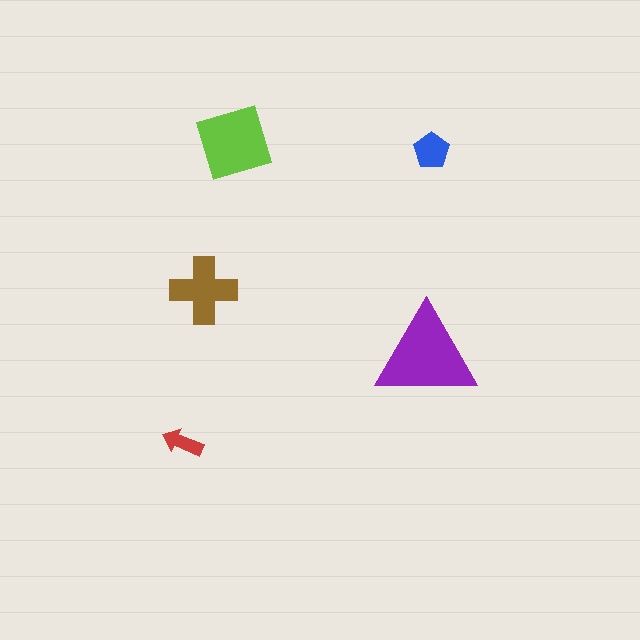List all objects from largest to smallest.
The purple triangle, the lime diamond, the brown cross, the blue pentagon, the red arrow.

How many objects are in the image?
There are 5 objects in the image.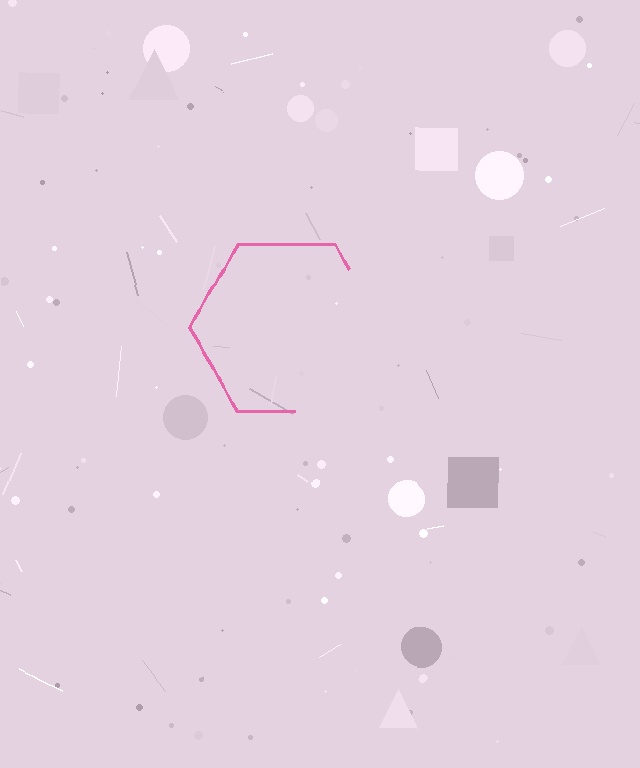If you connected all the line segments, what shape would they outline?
They would outline a hexagon.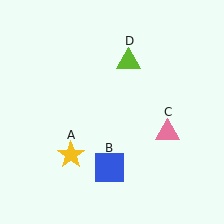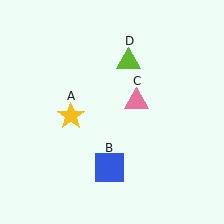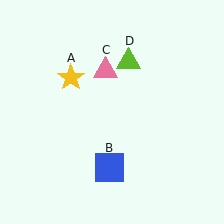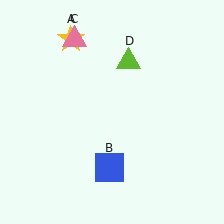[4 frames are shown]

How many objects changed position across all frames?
2 objects changed position: yellow star (object A), pink triangle (object C).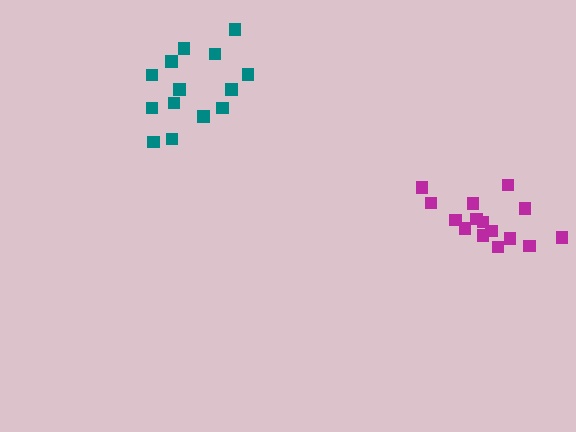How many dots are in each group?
Group 1: 15 dots, Group 2: 14 dots (29 total).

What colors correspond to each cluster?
The clusters are colored: magenta, teal.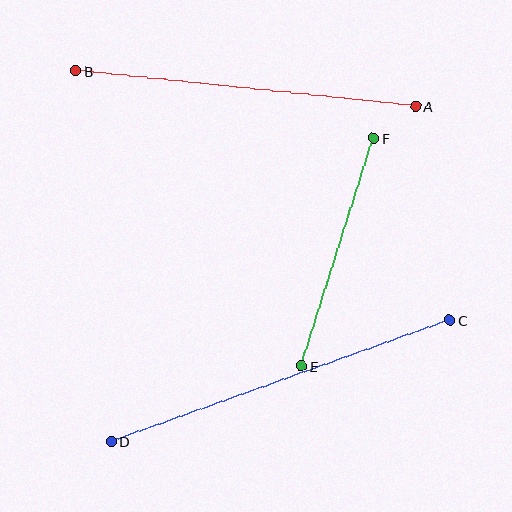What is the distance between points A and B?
The distance is approximately 342 pixels.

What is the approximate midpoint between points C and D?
The midpoint is at approximately (280, 381) pixels.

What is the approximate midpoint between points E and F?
The midpoint is at approximately (338, 252) pixels.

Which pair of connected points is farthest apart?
Points C and D are farthest apart.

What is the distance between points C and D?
The distance is approximately 359 pixels.